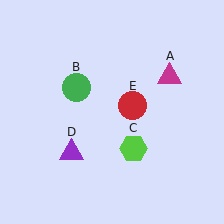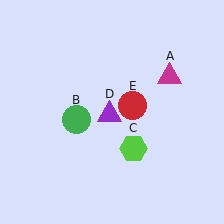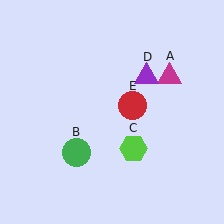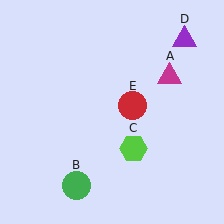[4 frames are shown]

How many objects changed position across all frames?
2 objects changed position: green circle (object B), purple triangle (object D).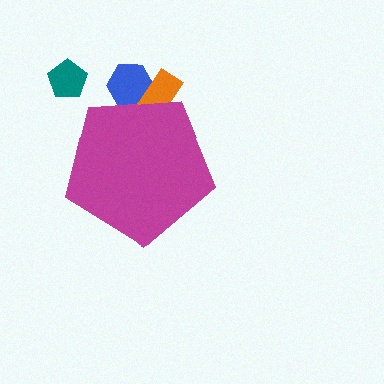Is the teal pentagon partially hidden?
No, the teal pentagon is fully visible.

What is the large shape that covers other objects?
A magenta pentagon.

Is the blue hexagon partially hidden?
Yes, the blue hexagon is partially hidden behind the magenta pentagon.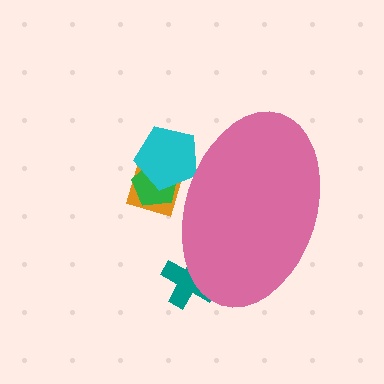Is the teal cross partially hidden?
Yes, the teal cross is partially hidden behind the pink ellipse.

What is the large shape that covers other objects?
A pink ellipse.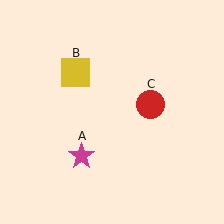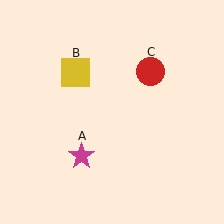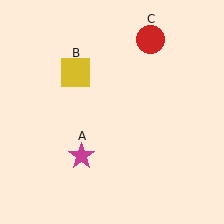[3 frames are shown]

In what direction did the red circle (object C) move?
The red circle (object C) moved up.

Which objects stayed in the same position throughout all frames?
Magenta star (object A) and yellow square (object B) remained stationary.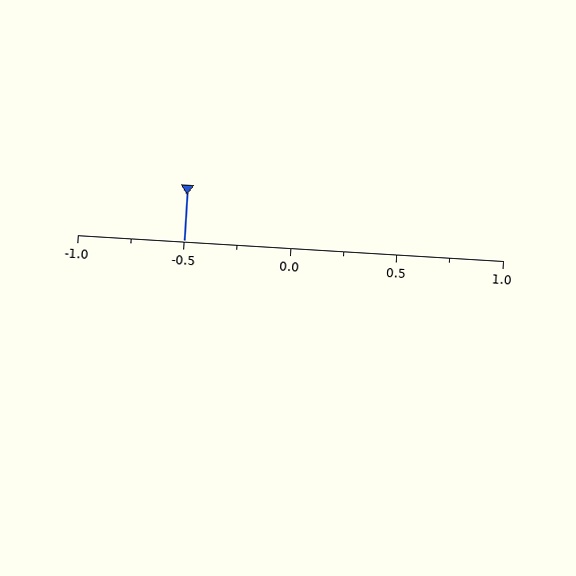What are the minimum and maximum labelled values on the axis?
The axis runs from -1.0 to 1.0.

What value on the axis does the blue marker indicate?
The marker indicates approximately -0.5.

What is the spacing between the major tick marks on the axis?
The major ticks are spaced 0.5 apart.